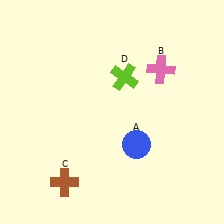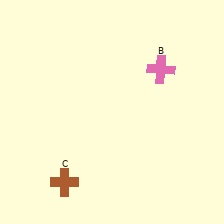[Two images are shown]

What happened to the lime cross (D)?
The lime cross (D) was removed in Image 2. It was in the top-right area of Image 1.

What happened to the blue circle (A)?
The blue circle (A) was removed in Image 2. It was in the bottom-right area of Image 1.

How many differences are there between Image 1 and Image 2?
There are 2 differences between the two images.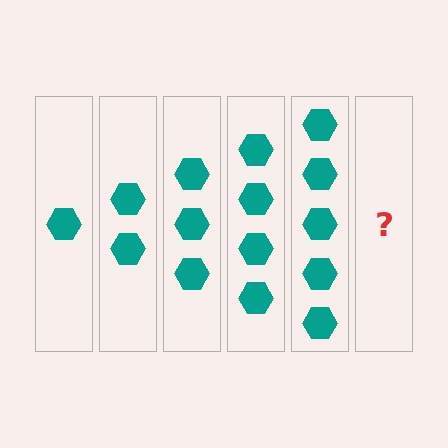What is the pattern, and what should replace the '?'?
The pattern is that each step adds one more hexagon. The '?' should be 6 hexagons.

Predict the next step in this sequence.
The next step is 6 hexagons.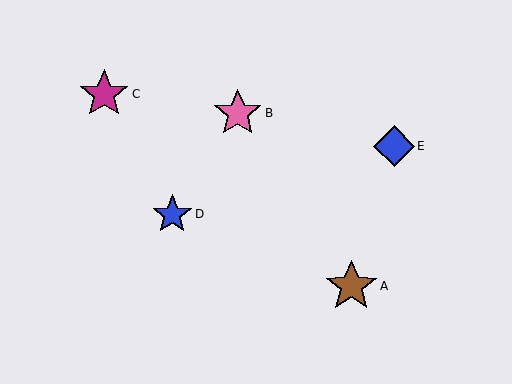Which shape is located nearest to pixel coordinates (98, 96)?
The magenta star (labeled C) at (104, 94) is nearest to that location.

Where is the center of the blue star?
The center of the blue star is at (172, 214).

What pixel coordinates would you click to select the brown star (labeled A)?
Click at (351, 286) to select the brown star A.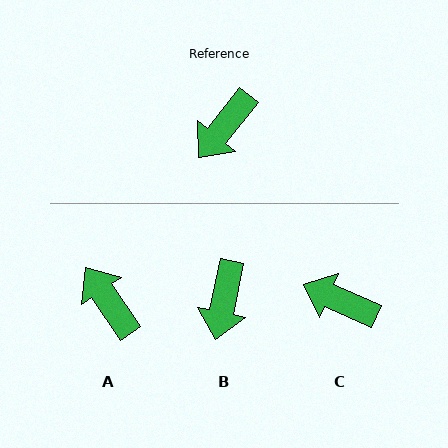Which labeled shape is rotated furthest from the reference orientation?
A, about 107 degrees away.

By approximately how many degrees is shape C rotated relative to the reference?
Approximately 75 degrees clockwise.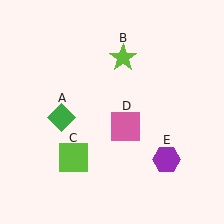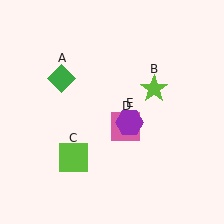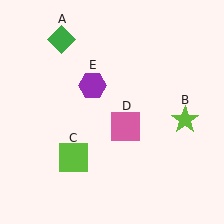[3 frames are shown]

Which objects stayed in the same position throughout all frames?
Lime square (object C) and pink square (object D) remained stationary.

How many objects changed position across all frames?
3 objects changed position: green diamond (object A), lime star (object B), purple hexagon (object E).